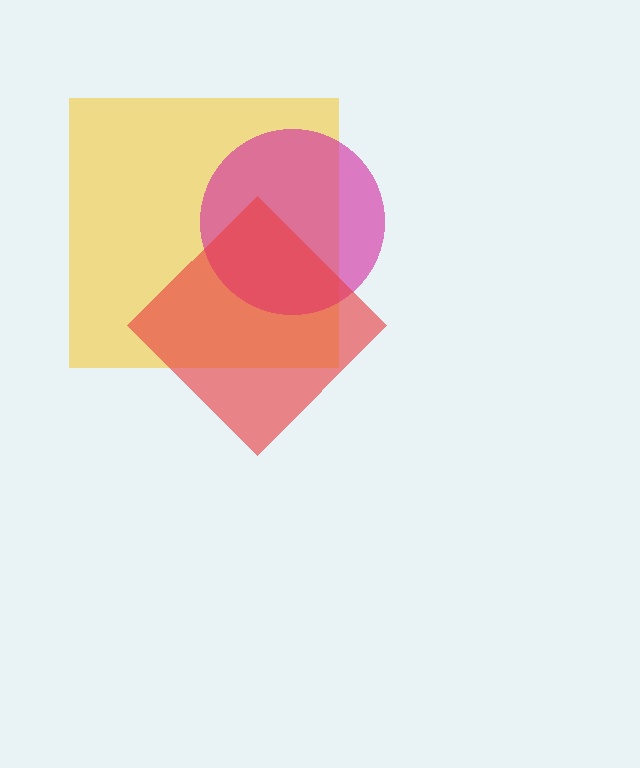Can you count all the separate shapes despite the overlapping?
Yes, there are 3 separate shapes.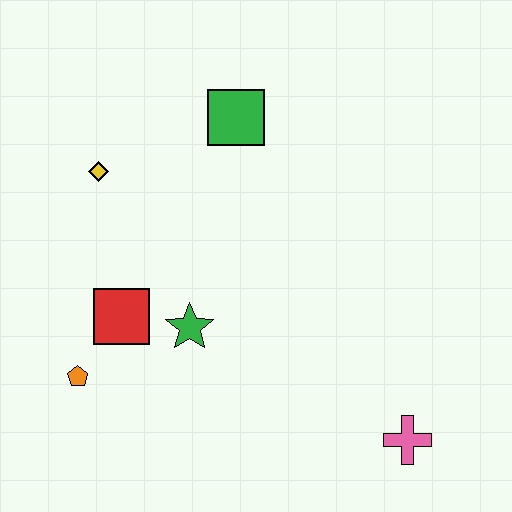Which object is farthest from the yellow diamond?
The pink cross is farthest from the yellow diamond.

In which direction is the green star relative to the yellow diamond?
The green star is below the yellow diamond.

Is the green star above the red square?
No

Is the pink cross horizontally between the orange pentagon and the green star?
No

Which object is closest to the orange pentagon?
The red square is closest to the orange pentagon.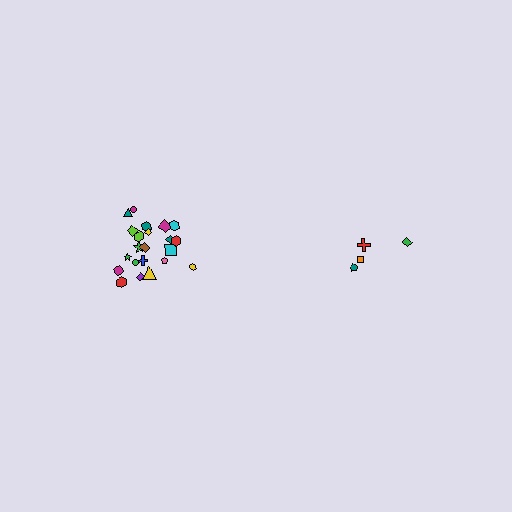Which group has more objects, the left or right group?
The left group.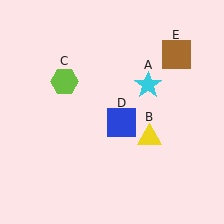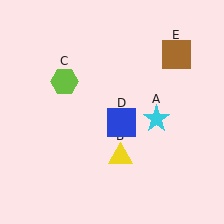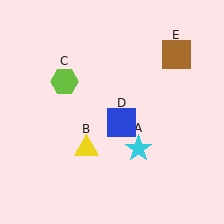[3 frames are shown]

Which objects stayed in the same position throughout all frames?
Lime hexagon (object C) and blue square (object D) and brown square (object E) remained stationary.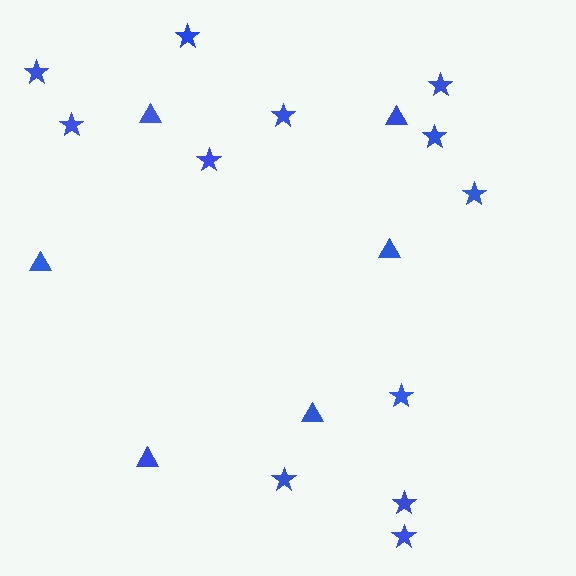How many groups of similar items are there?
There are 2 groups: one group of triangles (6) and one group of stars (12).